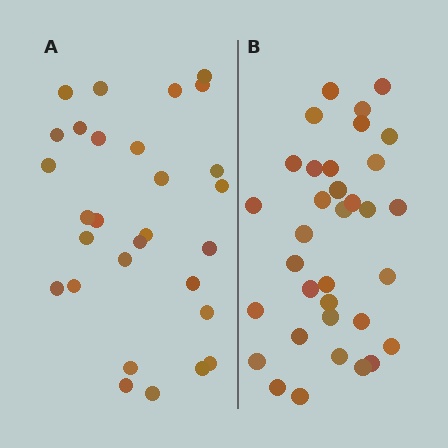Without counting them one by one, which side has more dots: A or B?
Region B (the right region) has more dots.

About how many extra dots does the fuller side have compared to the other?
Region B has about 5 more dots than region A.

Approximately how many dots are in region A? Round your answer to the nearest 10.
About 30 dots. (The exact count is 29, which rounds to 30.)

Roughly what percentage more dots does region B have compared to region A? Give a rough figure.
About 15% more.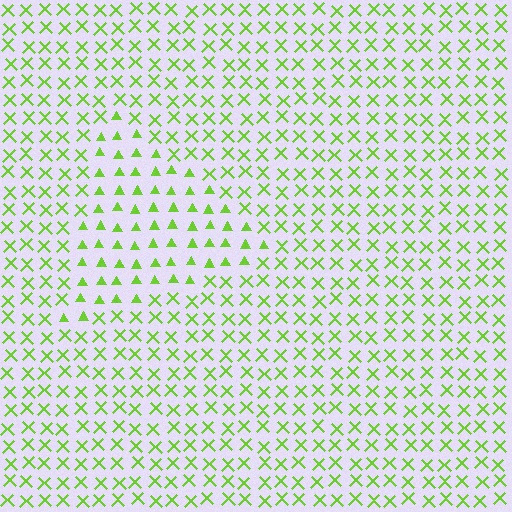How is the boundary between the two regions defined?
The boundary is defined by a change in element shape: triangles inside vs. X marks outside. All elements share the same color and spacing.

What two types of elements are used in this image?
The image uses triangles inside the triangle region and X marks outside it.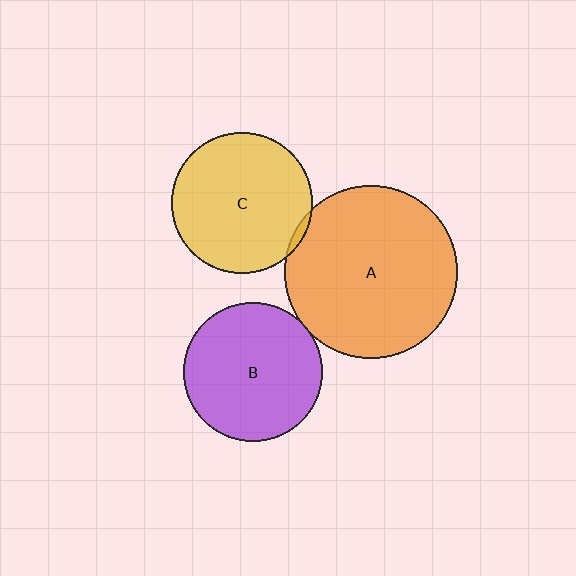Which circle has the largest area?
Circle A (orange).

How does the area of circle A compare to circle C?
Approximately 1.5 times.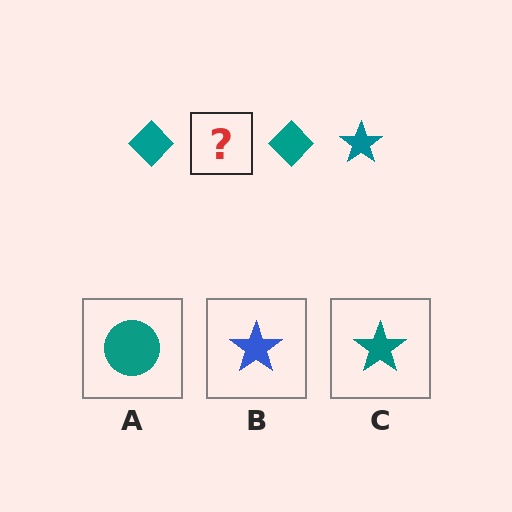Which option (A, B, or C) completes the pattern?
C.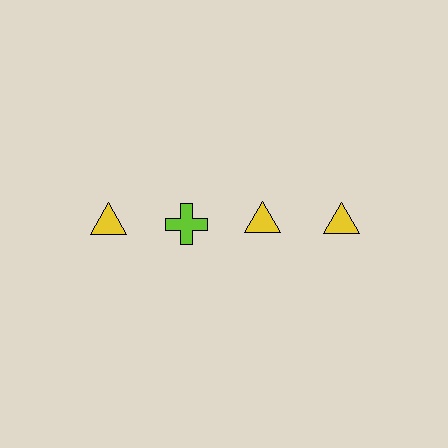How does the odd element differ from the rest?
It differs in both color (lime instead of yellow) and shape (cross instead of triangle).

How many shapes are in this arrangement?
There are 4 shapes arranged in a grid pattern.